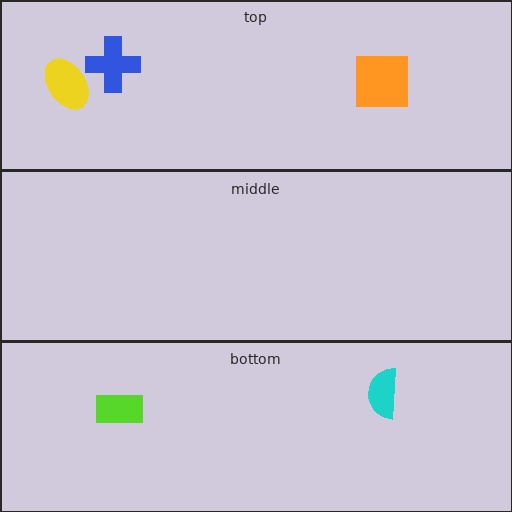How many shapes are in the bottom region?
2.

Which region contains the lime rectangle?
The bottom region.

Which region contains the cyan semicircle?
The bottom region.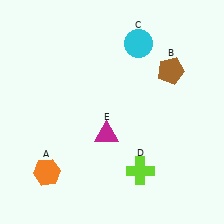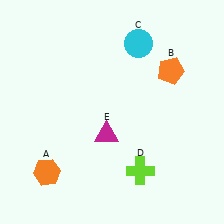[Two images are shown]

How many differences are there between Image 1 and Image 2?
There is 1 difference between the two images.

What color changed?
The pentagon (B) changed from brown in Image 1 to orange in Image 2.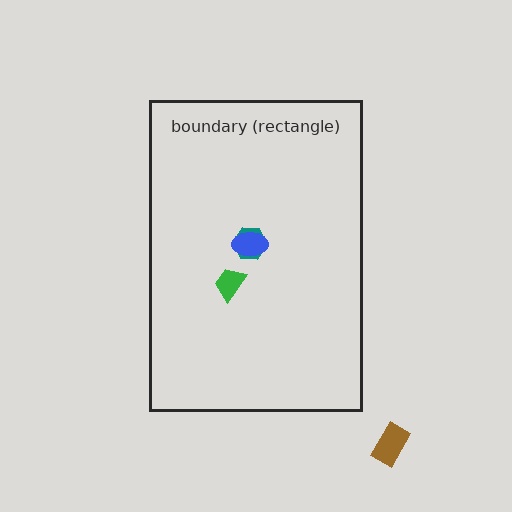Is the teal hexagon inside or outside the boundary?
Inside.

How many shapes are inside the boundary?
3 inside, 1 outside.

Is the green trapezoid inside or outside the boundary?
Inside.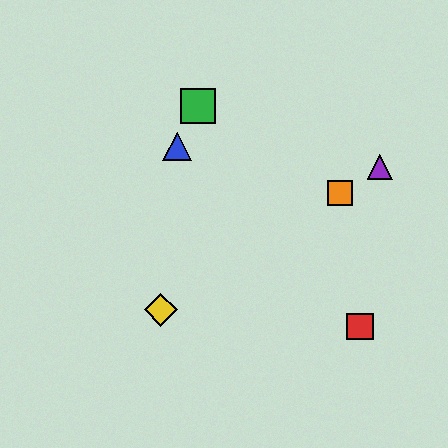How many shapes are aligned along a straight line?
3 shapes (the yellow diamond, the purple triangle, the orange square) are aligned along a straight line.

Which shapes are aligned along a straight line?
The yellow diamond, the purple triangle, the orange square are aligned along a straight line.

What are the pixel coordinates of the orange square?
The orange square is at (340, 193).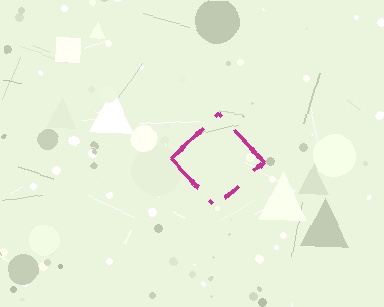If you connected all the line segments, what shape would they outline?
They would outline a diamond.